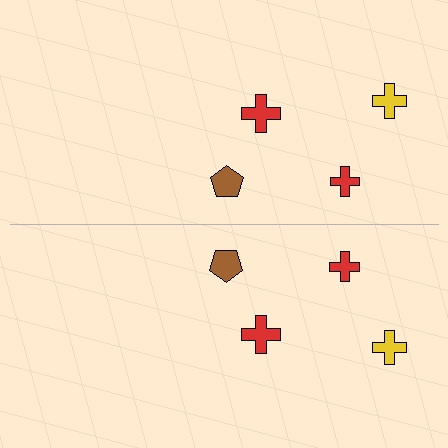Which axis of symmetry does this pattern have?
The pattern has a horizontal axis of symmetry running through the center of the image.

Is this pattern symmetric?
Yes, this pattern has bilateral (reflection) symmetry.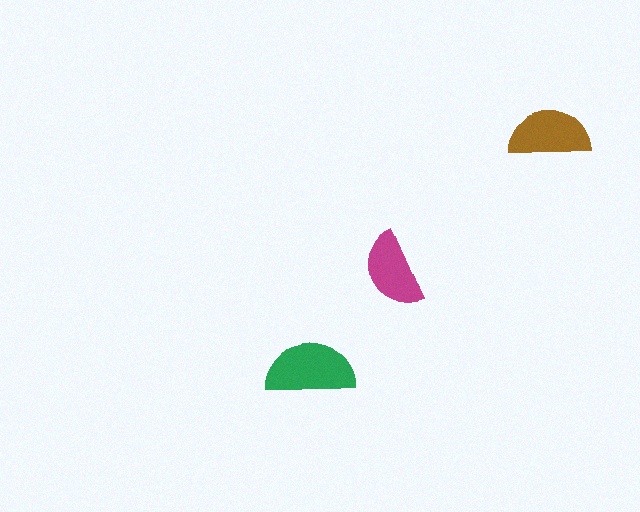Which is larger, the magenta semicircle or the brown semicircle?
The brown one.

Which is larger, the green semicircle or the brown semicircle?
The green one.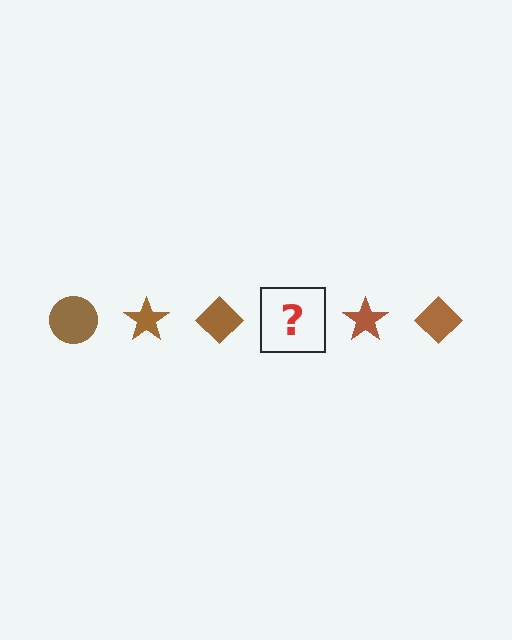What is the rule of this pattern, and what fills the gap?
The rule is that the pattern cycles through circle, star, diamond shapes in brown. The gap should be filled with a brown circle.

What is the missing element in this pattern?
The missing element is a brown circle.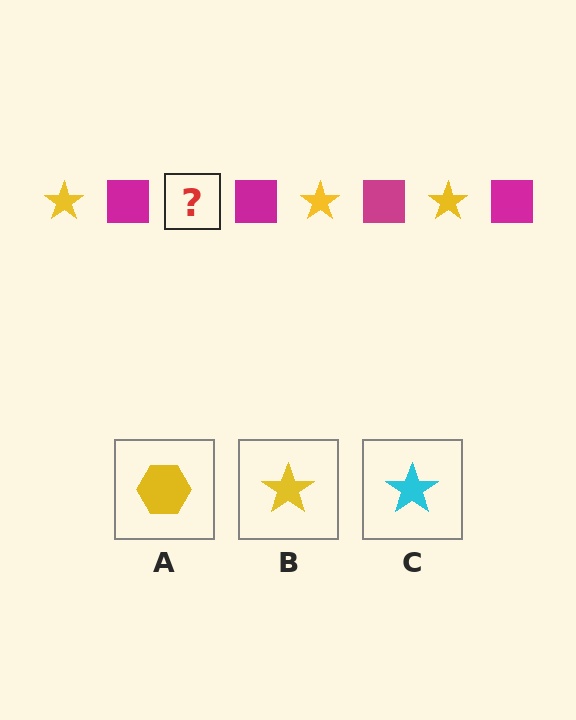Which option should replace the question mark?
Option B.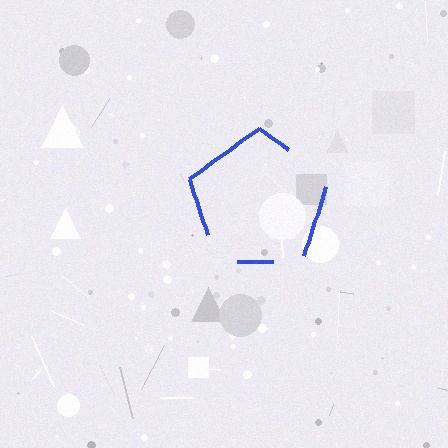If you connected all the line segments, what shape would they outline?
They would outline a pentagon.